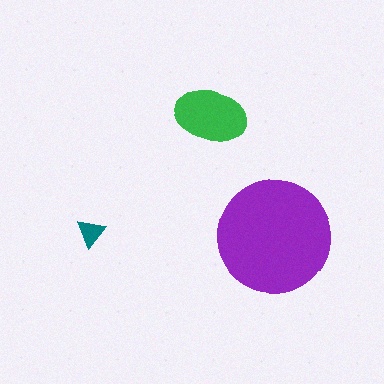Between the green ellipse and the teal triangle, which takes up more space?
The green ellipse.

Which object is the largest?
The purple circle.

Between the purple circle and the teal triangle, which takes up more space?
The purple circle.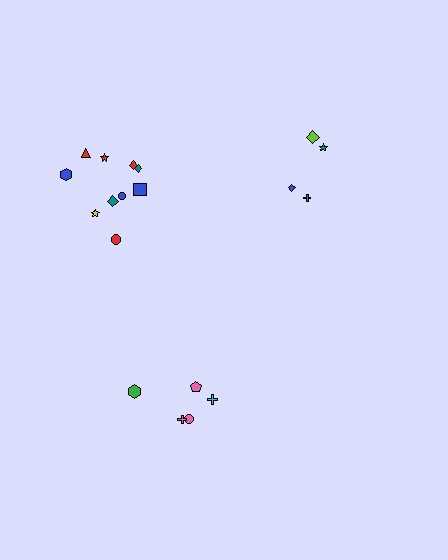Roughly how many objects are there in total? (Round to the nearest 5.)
Roughly 20 objects in total.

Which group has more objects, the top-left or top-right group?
The top-left group.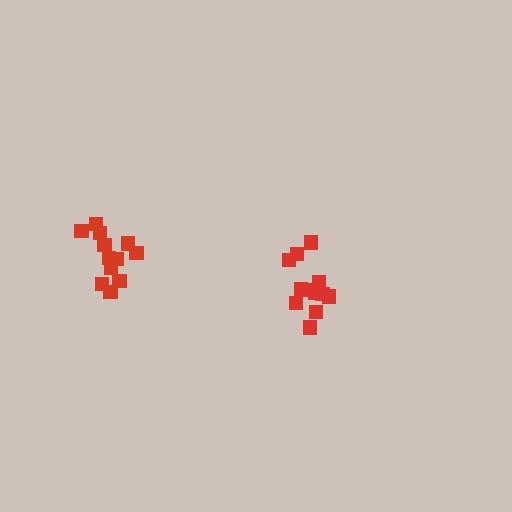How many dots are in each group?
Group 1: 12 dots, Group 2: 12 dots (24 total).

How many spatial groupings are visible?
There are 2 spatial groupings.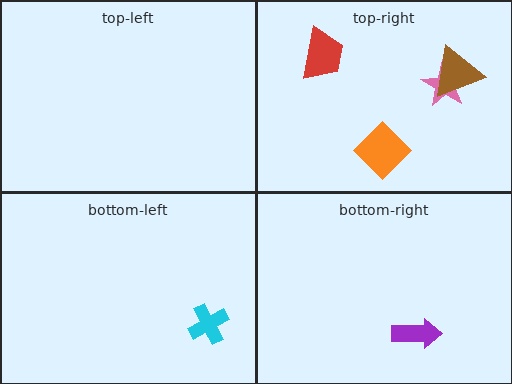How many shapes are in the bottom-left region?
1.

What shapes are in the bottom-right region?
The purple arrow.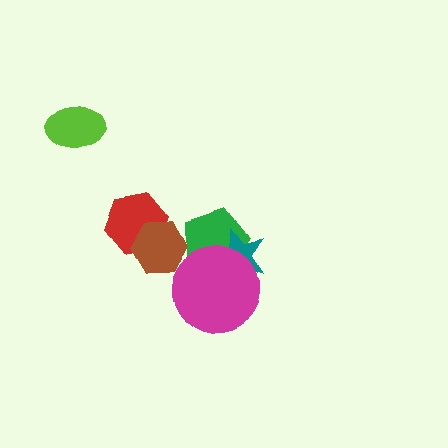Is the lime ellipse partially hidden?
No, no other shape covers it.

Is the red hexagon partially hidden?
Yes, it is partially covered by another shape.